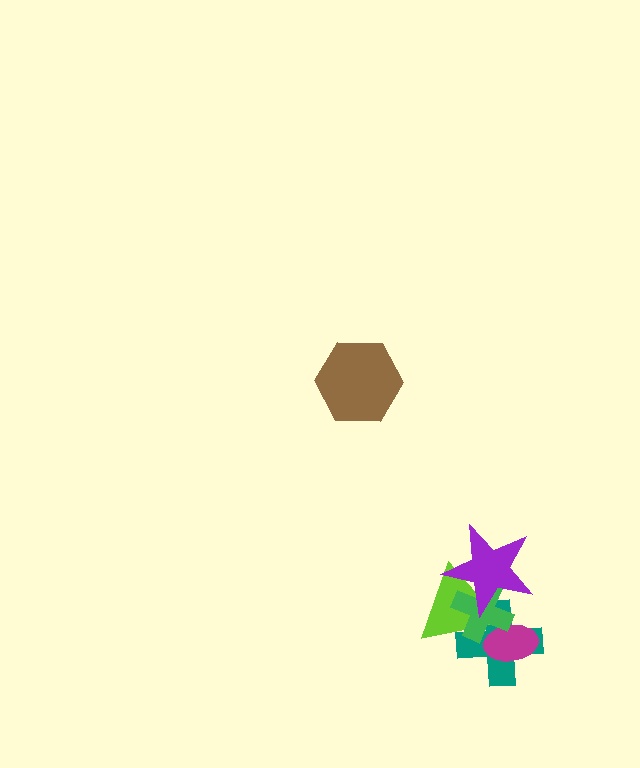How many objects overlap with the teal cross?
4 objects overlap with the teal cross.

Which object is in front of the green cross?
The purple star is in front of the green cross.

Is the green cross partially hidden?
Yes, it is partially covered by another shape.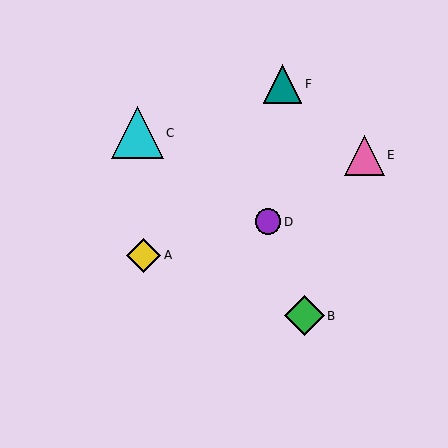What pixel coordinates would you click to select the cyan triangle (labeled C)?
Click at (137, 133) to select the cyan triangle C.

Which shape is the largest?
The cyan triangle (labeled C) is the largest.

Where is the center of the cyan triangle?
The center of the cyan triangle is at (137, 133).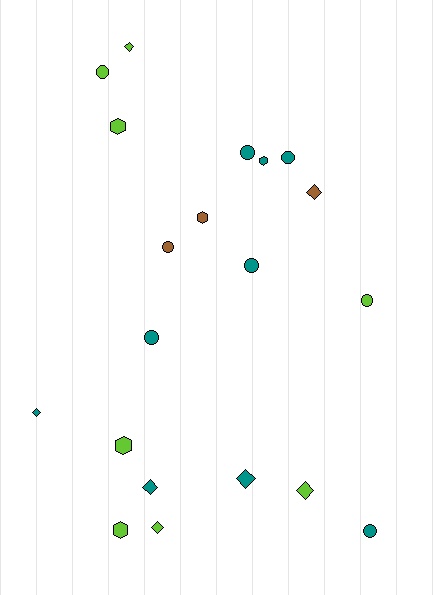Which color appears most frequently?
Teal, with 9 objects.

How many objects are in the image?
There are 20 objects.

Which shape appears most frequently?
Circle, with 8 objects.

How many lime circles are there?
There are 2 lime circles.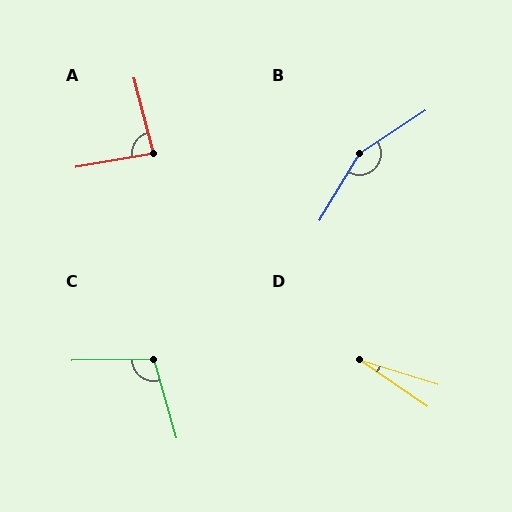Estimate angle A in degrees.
Approximately 85 degrees.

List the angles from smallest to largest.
D (18°), A (85°), C (105°), B (154°).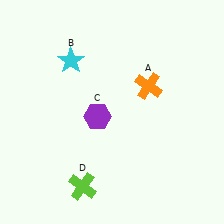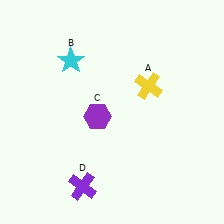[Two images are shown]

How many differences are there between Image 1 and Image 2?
There are 2 differences between the two images.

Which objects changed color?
A changed from orange to yellow. D changed from lime to purple.